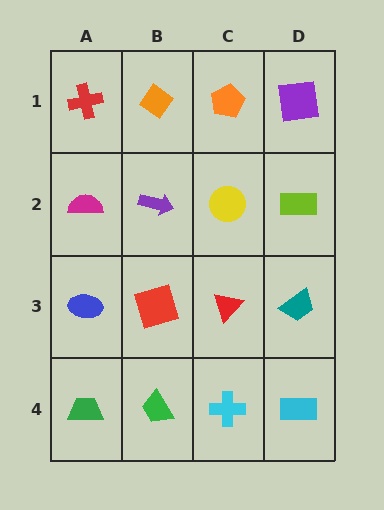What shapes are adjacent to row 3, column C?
A yellow circle (row 2, column C), a cyan cross (row 4, column C), a red square (row 3, column B), a teal trapezoid (row 3, column D).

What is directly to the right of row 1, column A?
An orange diamond.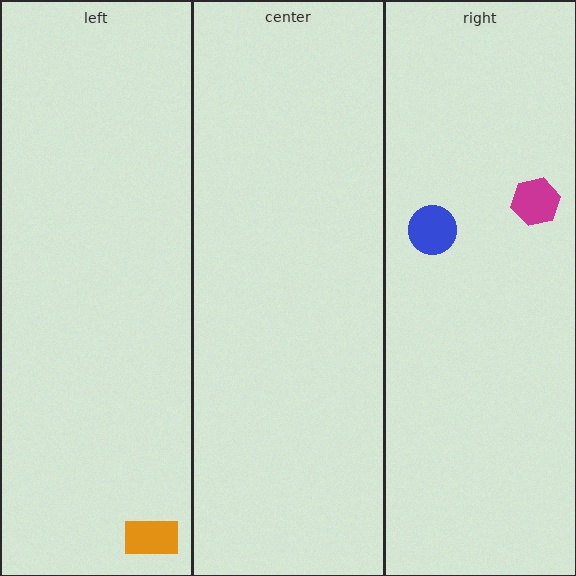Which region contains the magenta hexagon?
The right region.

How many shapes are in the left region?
1.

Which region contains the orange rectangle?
The left region.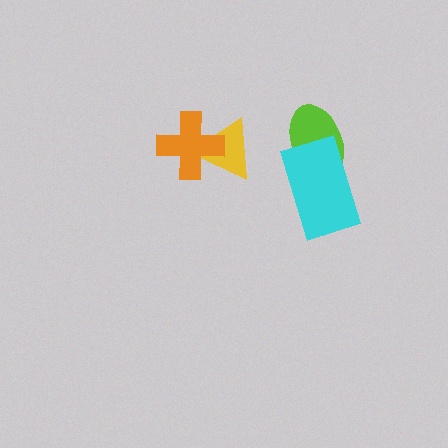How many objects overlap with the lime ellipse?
1 object overlaps with the lime ellipse.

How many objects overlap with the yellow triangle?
1 object overlaps with the yellow triangle.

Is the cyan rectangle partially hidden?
No, no other shape covers it.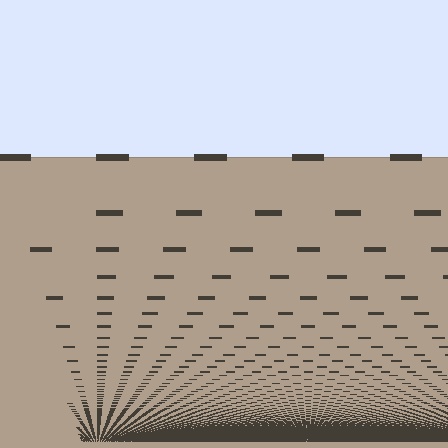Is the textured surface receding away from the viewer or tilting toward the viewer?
The surface appears to tilt toward the viewer. Texture elements get larger and sparser toward the top.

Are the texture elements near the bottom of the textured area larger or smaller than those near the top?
Smaller. The gradient is inverted — elements near the bottom are smaller and denser.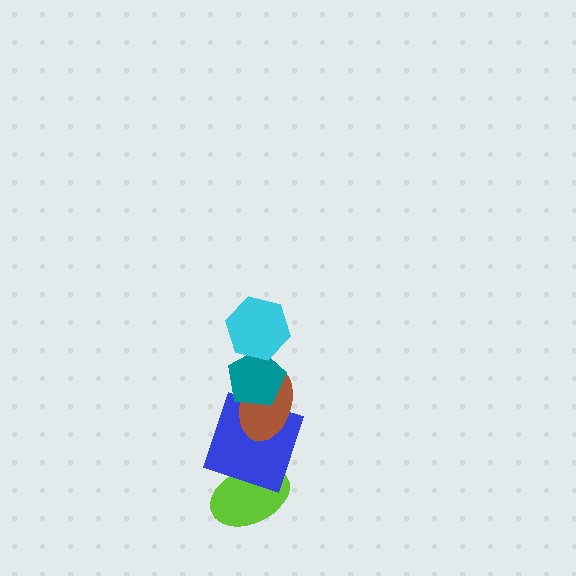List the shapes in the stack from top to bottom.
From top to bottom: the cyan hexagon, the teal pentagon, the brown ellipse, the blue square, the lime ellipse.